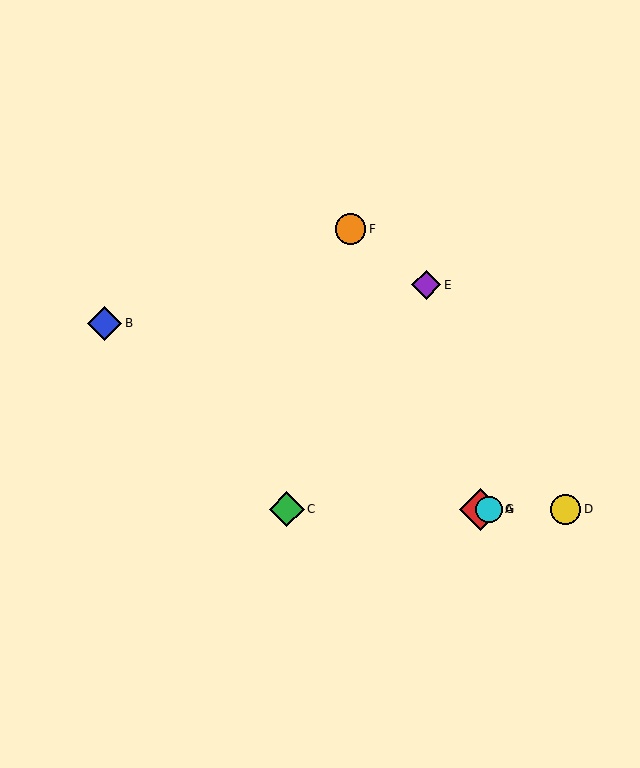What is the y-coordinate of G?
Object G is at y≈509.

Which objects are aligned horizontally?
Objects A, C, D, G are aligned horizontally.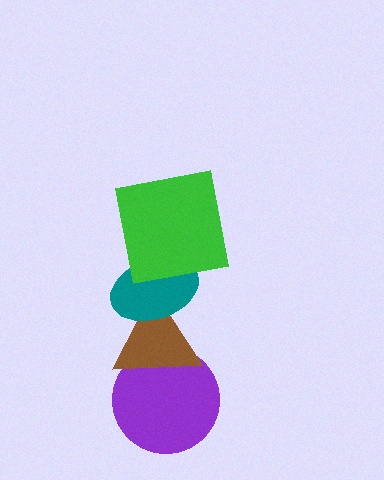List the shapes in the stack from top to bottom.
From top to bottom: the green square, the teal ellipse, the brown triangle, the purple circle.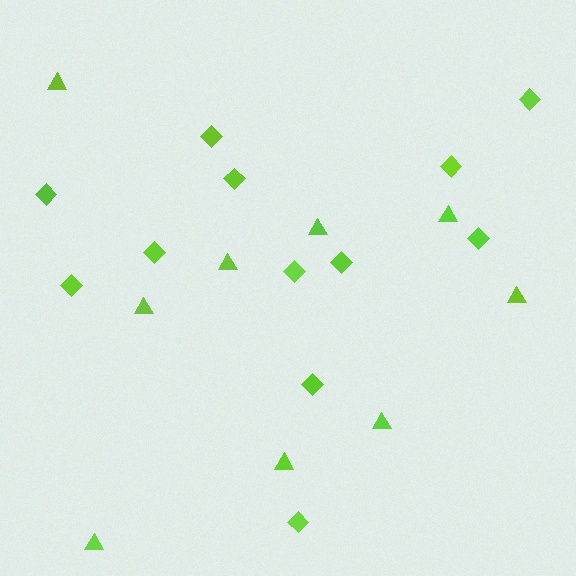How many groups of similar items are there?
There are 2 groups: one group of triangles (9) and one group of diamonds (12).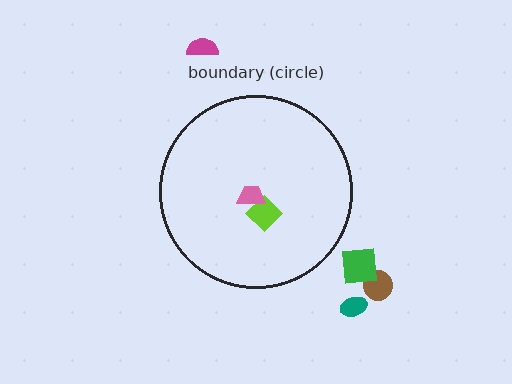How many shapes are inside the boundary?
2 inside, 4 outside.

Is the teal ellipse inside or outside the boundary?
Outside.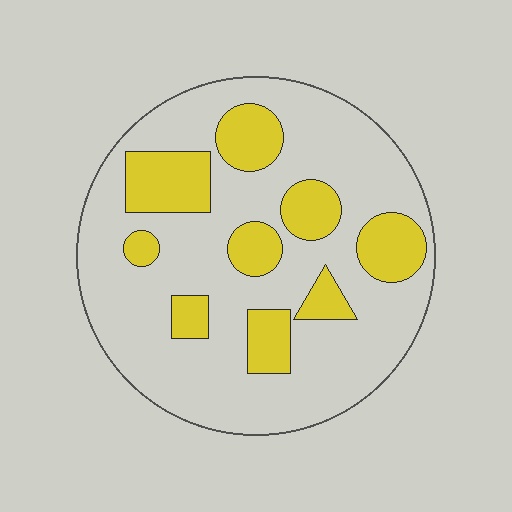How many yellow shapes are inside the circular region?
9.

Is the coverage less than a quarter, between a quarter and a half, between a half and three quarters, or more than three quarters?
Between a quarter and a half.